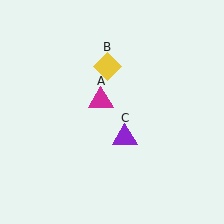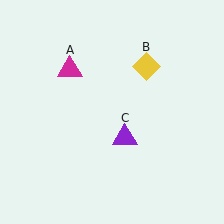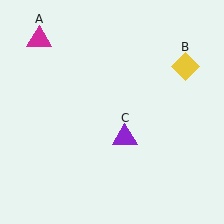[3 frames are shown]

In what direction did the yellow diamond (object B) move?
The yellow diamond (object B) moved right.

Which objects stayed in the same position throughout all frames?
Purple triangle (object C) remained stationary.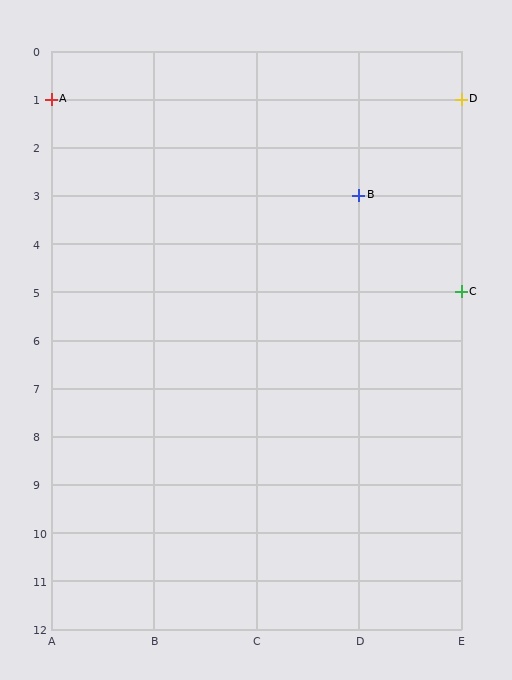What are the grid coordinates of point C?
Point C is at grid coordinates (E, 5).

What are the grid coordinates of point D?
Point D is at grid coordinates (E, 1).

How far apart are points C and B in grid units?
Points C and B are 1 column and 2 rows apart (about 2.2 grid units diagonally).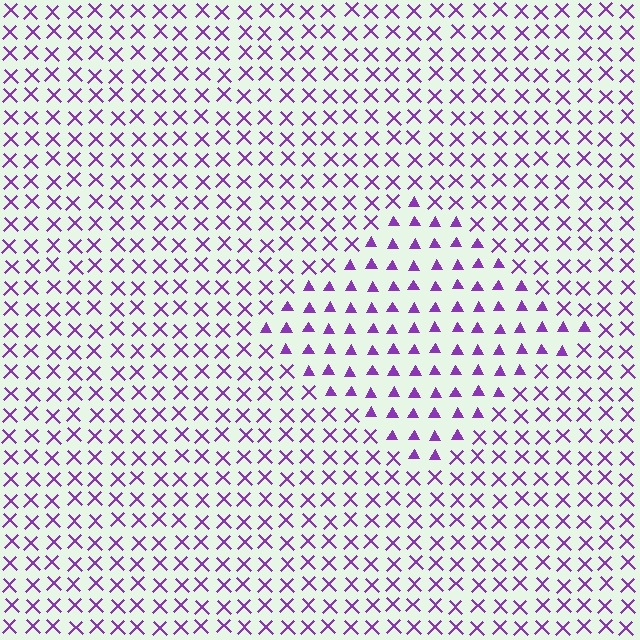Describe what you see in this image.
The image is filled with small purple elements arranged in a uniform grid. A diamond-shaped region contains triangles, while the surrounding area contains X marks. The boundary is defined purely by the change in element shape.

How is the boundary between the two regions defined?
The boundary is defined by a change in element shape: triangles inside vs. X marks outside. All elements share the same color and spacing.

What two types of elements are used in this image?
The image uses triangles inside the diamond region and X marks outside it.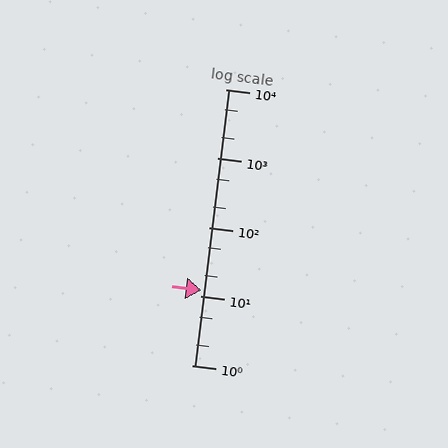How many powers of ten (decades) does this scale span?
The scale spans 4 decades, from 1 to 10000.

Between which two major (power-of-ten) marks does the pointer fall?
The pointer is between 10 and 100.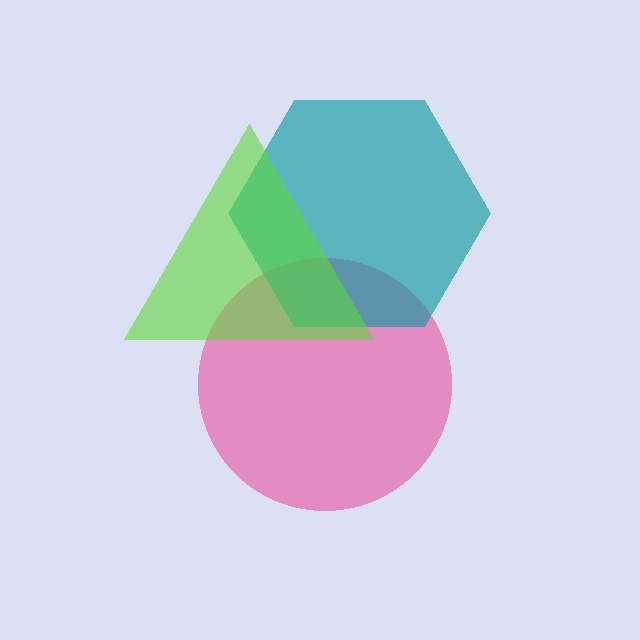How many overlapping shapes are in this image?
There are 3 overlapping shapes in the image.